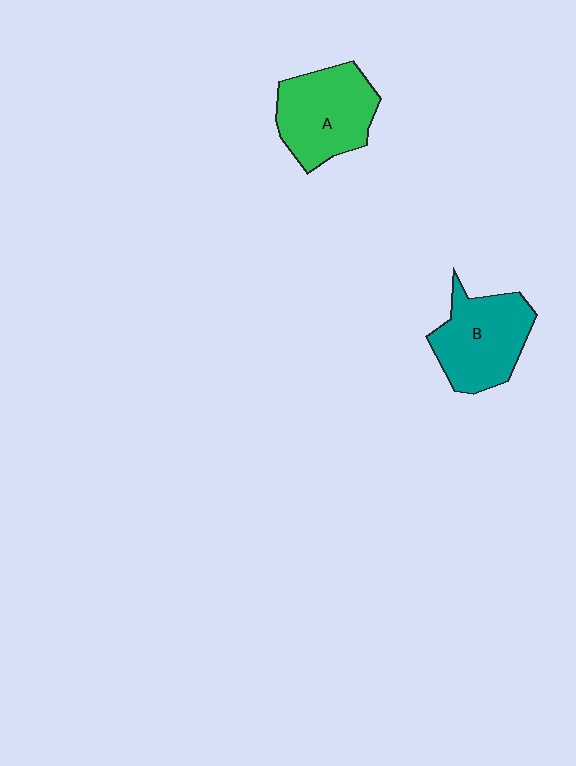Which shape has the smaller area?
Shape B (teal).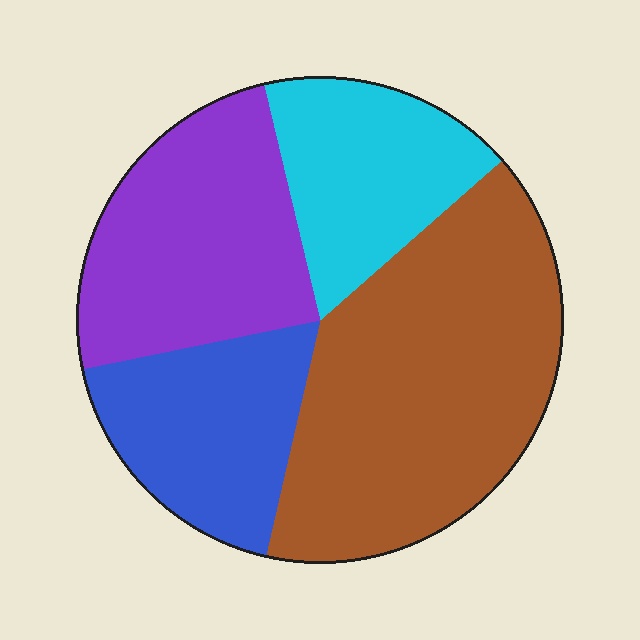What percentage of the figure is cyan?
Cyan covers around 15% of the figure.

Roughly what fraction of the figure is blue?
Blue takes up about one sixth (1/6) of the figure.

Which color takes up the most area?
Brown, at roughly 40%.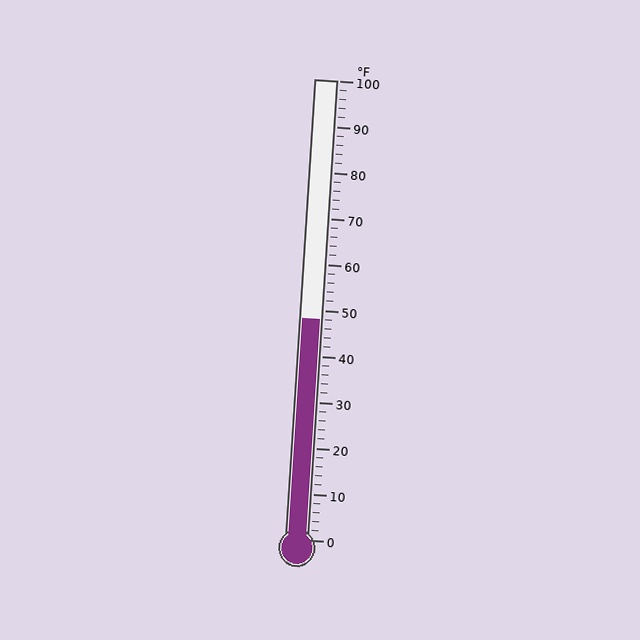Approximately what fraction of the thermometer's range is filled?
The thermometer is filled to approximately 50% of its range.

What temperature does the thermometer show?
The thermometer shows approximately 48°F.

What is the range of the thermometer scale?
The thermometer scale ranges from 0°F to 100°F.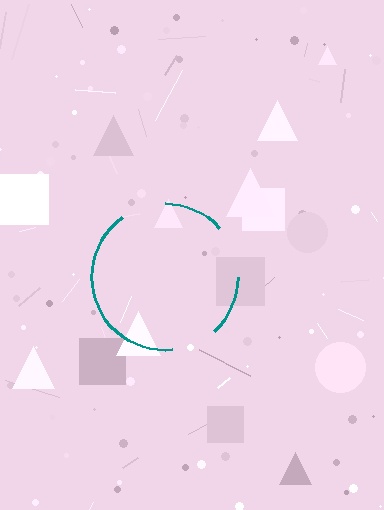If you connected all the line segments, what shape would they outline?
They would outline a circle.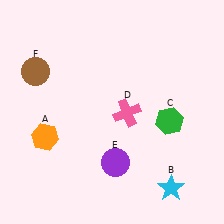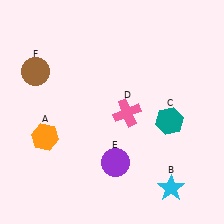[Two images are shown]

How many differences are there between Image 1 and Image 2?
There is 1 difference between the two images.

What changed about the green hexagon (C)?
In Image 1, C is green. In Image 2, it changed to teal.